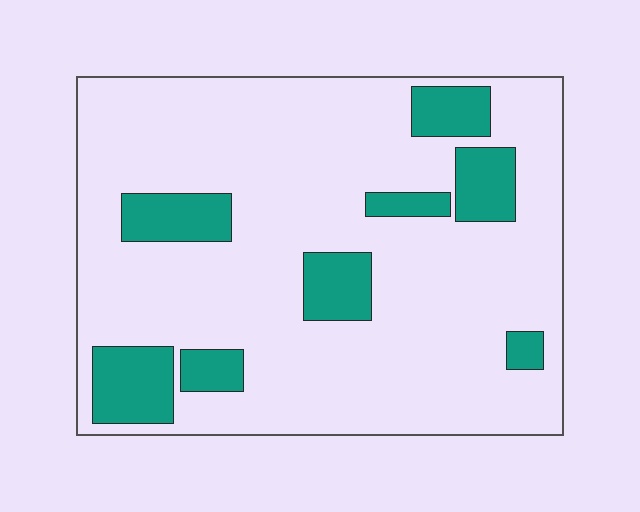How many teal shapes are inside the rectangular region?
8.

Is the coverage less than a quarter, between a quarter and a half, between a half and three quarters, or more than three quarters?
Less than a quarter.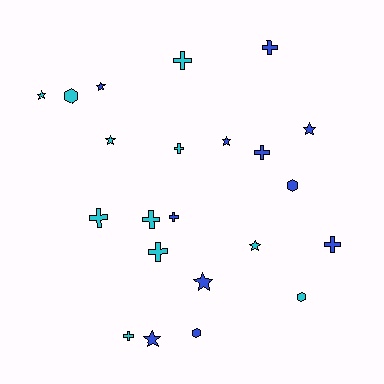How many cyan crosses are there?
There are 6 cyan crosses.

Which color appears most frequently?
Cyan, with 11 objects.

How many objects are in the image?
There are 22 objects.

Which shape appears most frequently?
Cross, with 10 objects.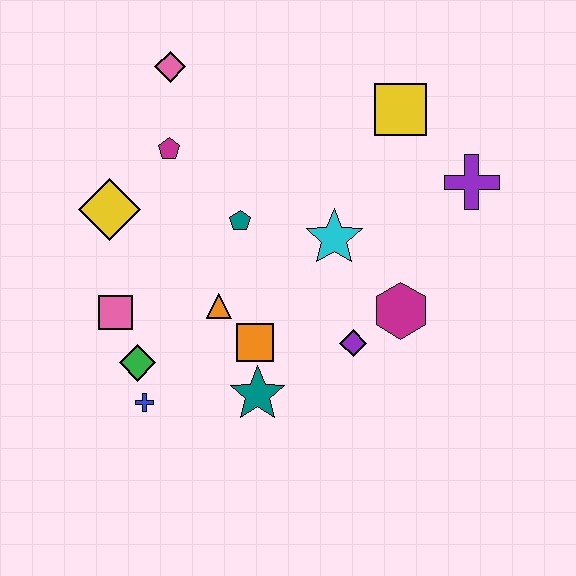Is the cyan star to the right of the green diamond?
Yes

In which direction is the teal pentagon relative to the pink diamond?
The teal pentagon is below the pink diamond.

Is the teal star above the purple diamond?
No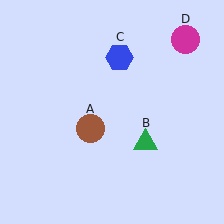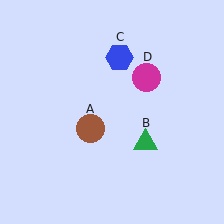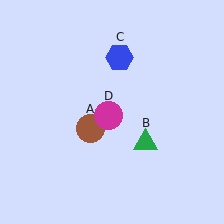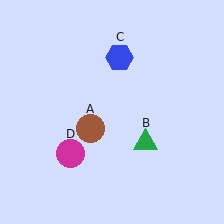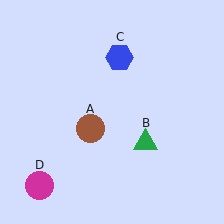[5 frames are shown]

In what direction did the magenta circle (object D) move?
The magenta circle (object D) moved down and to the left.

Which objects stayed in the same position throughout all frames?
Brown circle (object A) and green triangle (object B) and blue hexagon (object C) remained stationary.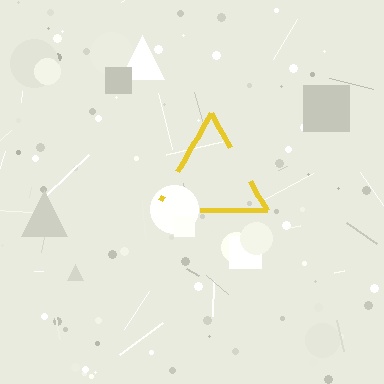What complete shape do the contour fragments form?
The contour fragments form a triangle.